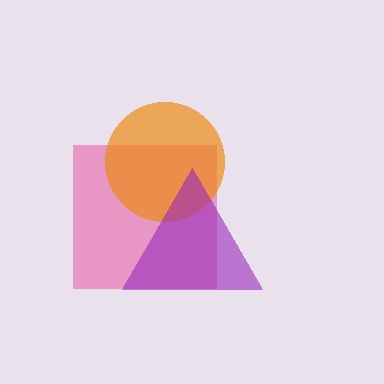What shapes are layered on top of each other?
The layered shapes are: a pink square, an orange circle, a purple triangle.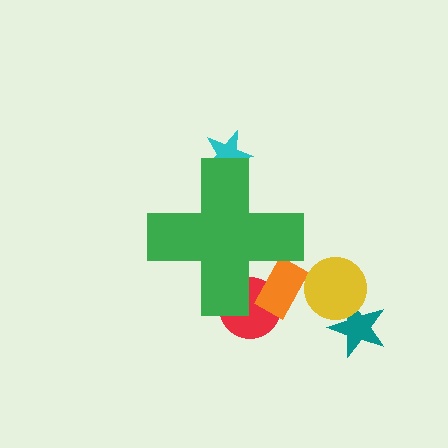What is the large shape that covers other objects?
A green cross.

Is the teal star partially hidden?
No, the teal star is fully visible.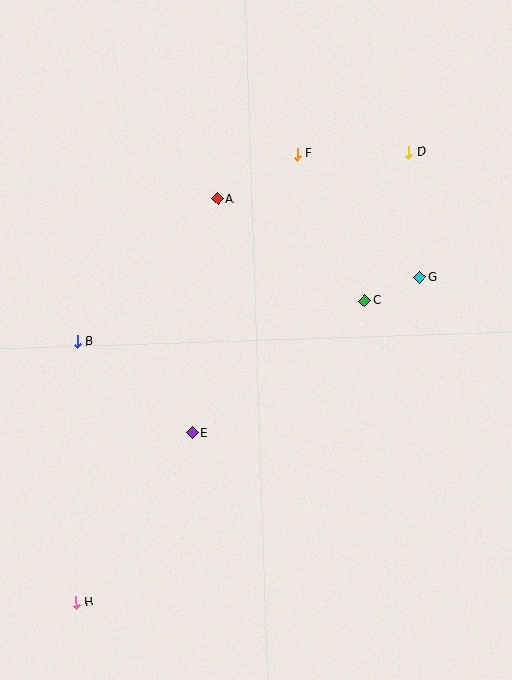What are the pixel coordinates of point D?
Point D is at (409, 152).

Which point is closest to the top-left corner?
Point A is closest to the top-left corner.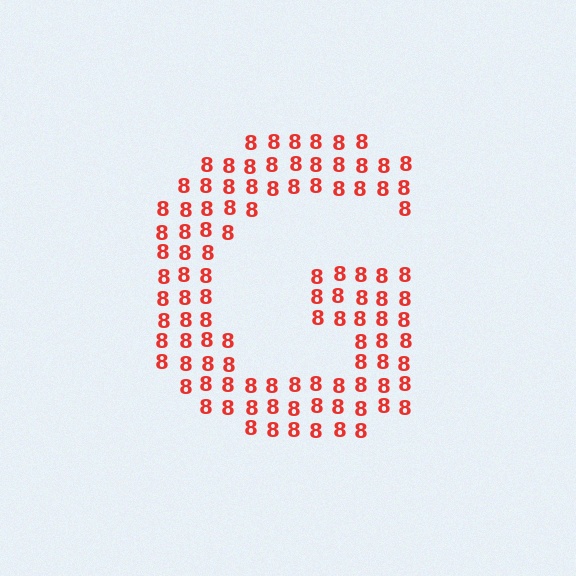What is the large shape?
The large shape is the letter G.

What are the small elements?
The small elements are digit 8's.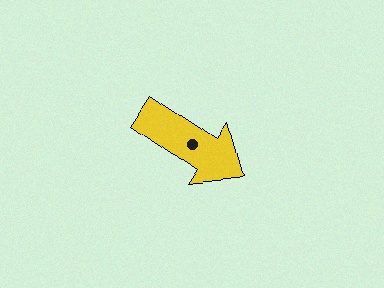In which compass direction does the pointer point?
Southeast.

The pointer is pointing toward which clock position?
Roughly 4 o'clock.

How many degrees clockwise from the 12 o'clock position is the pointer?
Approximately 124 degrees.